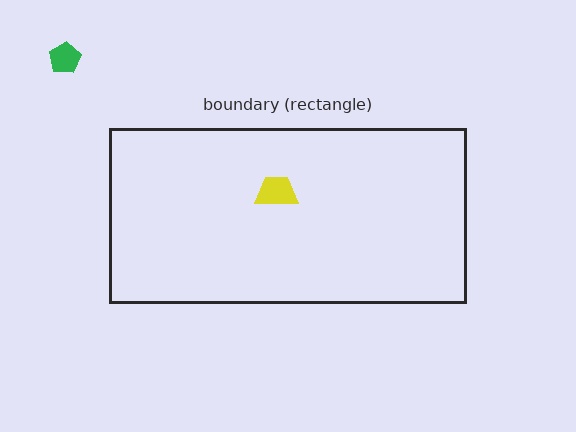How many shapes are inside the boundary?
1 inside, 1 outside.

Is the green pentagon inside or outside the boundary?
Outside.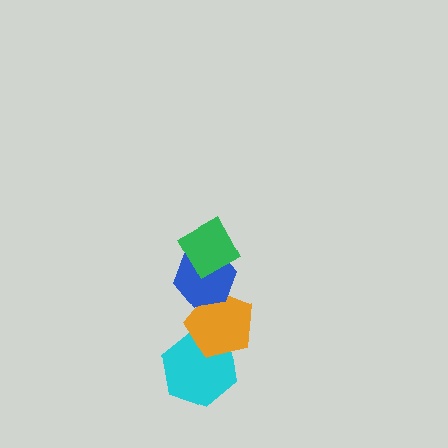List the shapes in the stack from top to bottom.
From top to bottom: the green diamond, the blue hexagon, the orange pentagon, the cyan hexagon.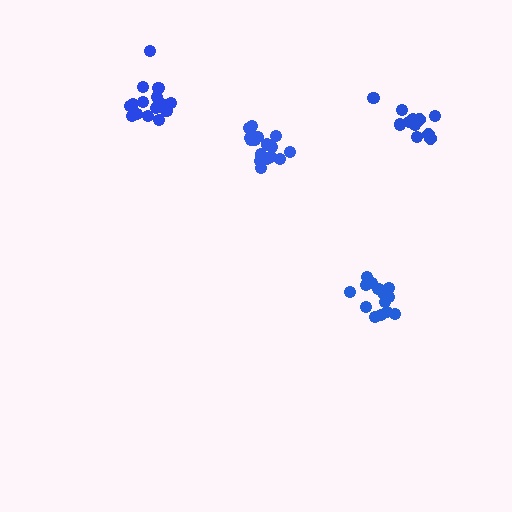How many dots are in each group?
Group 1: 15 dots, Group 2: 11 dots, Group 3: 16 dots, Group 4: 16 dots (58 total).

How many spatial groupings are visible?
There are 4 spatial groupings.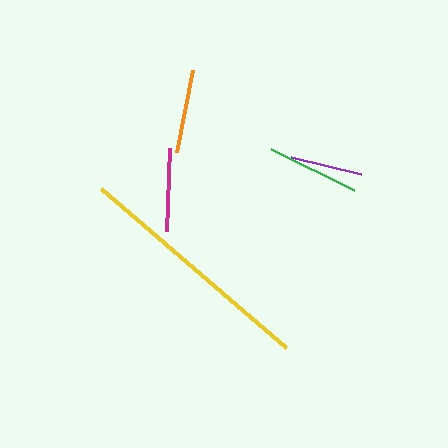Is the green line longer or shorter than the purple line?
The green line is longer than the purple line.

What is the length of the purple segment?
The purple segment is approximately 72 pixels long.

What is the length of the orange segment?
The orange segment is approximately 84 pixels long.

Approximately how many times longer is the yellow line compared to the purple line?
The yellow line is approximately 3.4 times the length of the purple line.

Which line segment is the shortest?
The purple line is the shortest at approximately 72 pixels.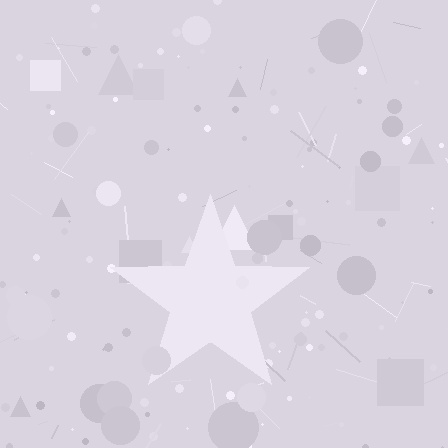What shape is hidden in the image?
A star is hidden in the image.